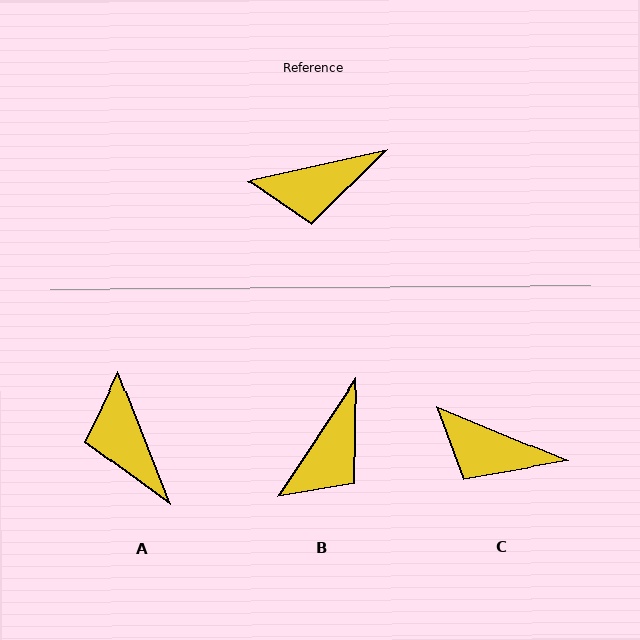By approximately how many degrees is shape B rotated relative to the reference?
Approximately 44 degrees counter-clockwise.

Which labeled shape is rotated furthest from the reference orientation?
A, about 81 degrees away.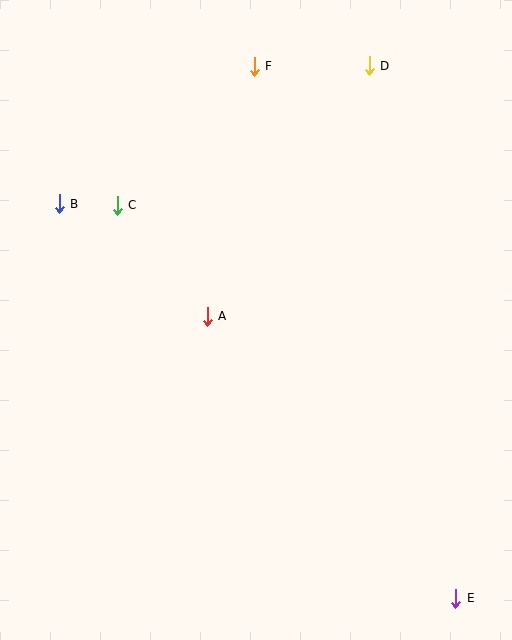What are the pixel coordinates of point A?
Point A is at (207, 316).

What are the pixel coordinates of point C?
Point C is at (117, 205).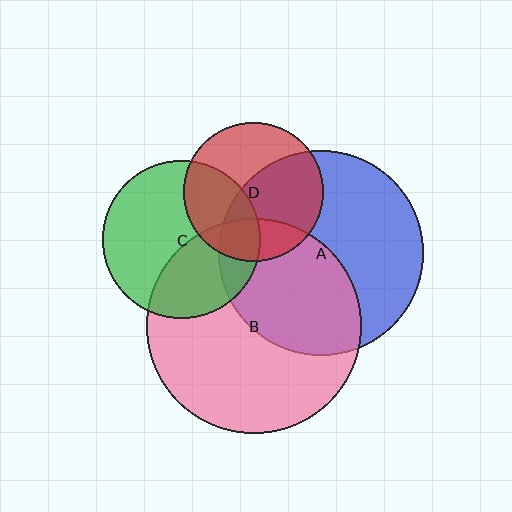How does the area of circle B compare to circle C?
Approximately 1.8 times.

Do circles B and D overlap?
Yes.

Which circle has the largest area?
Circle B (pink).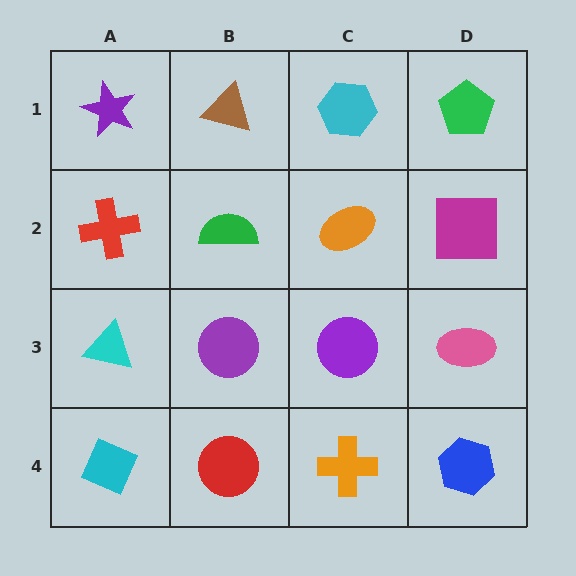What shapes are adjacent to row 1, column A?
A red cross (row 2, column A), a brown triangle (row 1, column B).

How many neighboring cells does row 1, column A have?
2.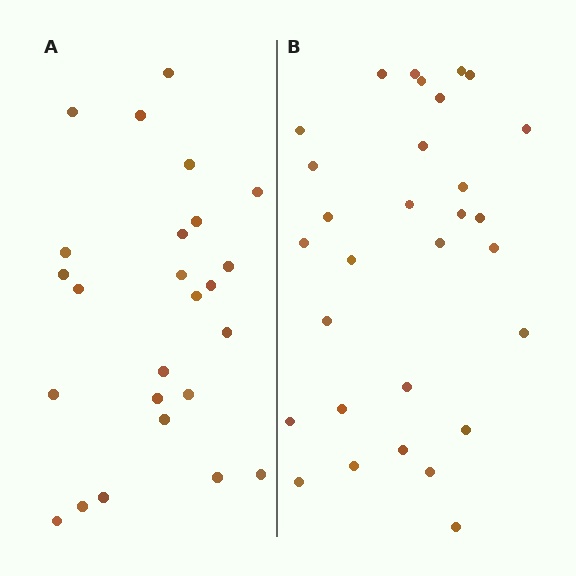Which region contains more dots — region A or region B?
Region B (the right region) has more dots.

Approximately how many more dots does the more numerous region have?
Region B has about 5 more dots than region A.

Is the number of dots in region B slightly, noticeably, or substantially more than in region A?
Region B has only slightly more — the two regions are fairly close. The ratio is roughly 1.2 to 1.